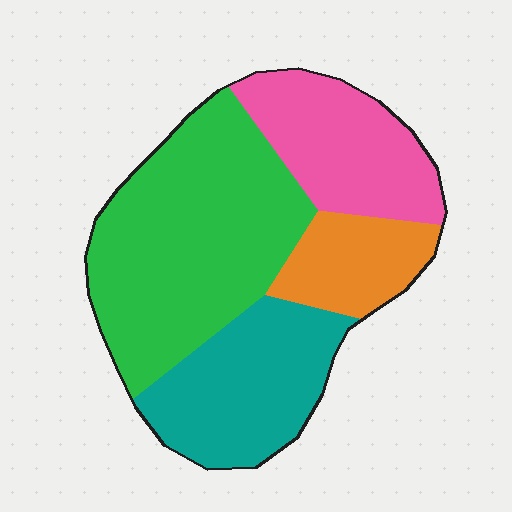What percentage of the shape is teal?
Teal covers 24% of the shape.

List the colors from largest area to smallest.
From largest to smallest: green, teal, pink, orange.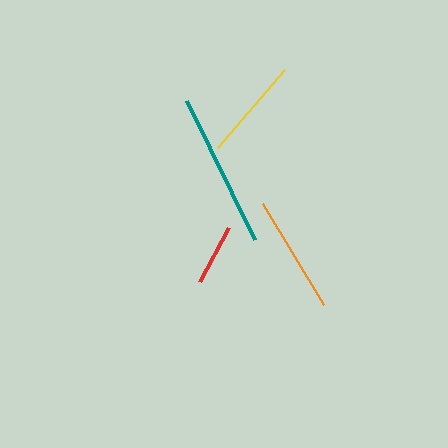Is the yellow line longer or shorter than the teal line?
The teal line is longer than the yellow line.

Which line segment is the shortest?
The red line is the shortest at approximately 60 pixels.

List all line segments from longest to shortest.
From longest to shortest: teal, orange, yellow, red.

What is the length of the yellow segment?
The yellow segment is approximately 103 pixels long.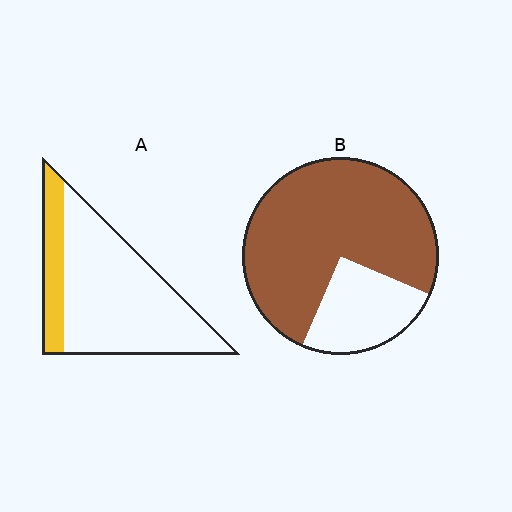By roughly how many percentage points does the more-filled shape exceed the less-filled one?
By roughly 55 percentage points (B over A).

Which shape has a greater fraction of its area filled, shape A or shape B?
Shape B.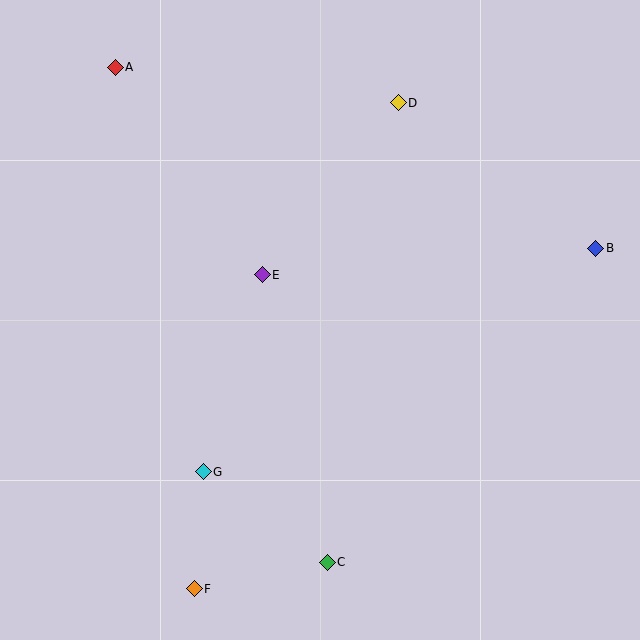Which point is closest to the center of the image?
Point E at (262, 275) is closest to the center.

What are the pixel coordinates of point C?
Point C is at (327, 563).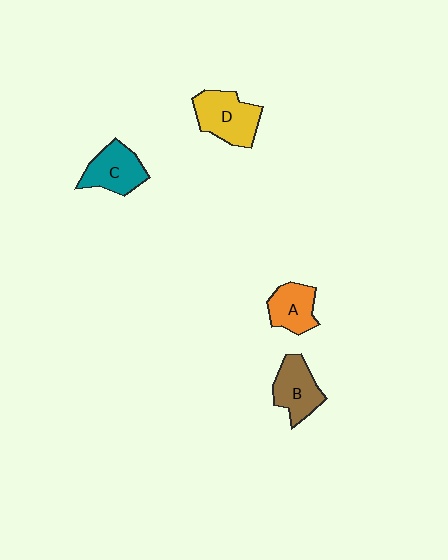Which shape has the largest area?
Shape D (yellow).